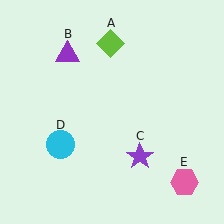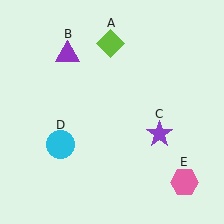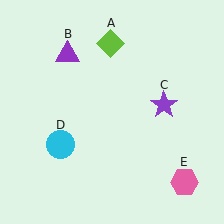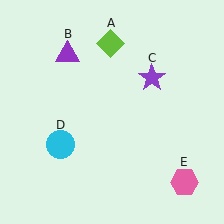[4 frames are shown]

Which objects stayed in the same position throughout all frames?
Lime diamond (object A) and purple triangle (object B) and cyan circle (object D) and pink hexagon (object E) remained stationary.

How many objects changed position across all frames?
1 object changed position: purple star (object C).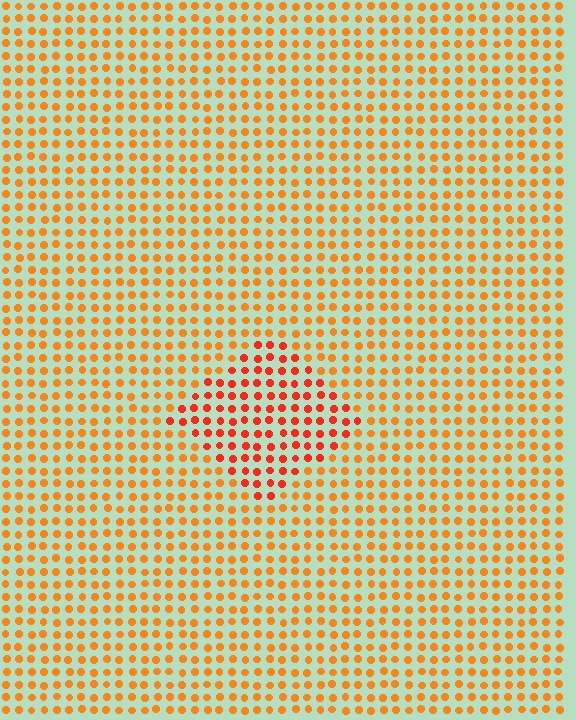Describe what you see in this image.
The image is filled with small orange elements in a uniform arrangement. A diamond-shaped region is visible where the elements are tinted to a slightly different hue, forming a subtle color boundary.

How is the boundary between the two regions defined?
The boundary is defined purely by a slight shift in hue (about 25 degrees). Spacing, size, and orientation are identical on both sides.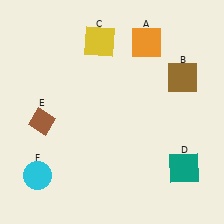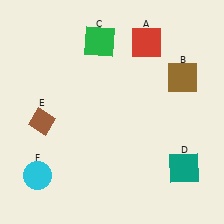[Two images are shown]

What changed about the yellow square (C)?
In Image 1, C is yellow. In Image 2, it changed to green.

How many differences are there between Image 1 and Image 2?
There are 2 differences between the two images.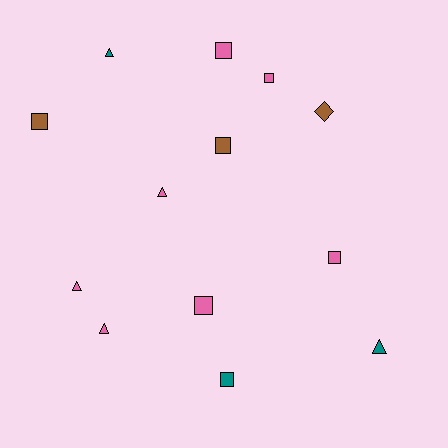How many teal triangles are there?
There are 2 teal triangles.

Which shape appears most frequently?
Square, with 7 objects.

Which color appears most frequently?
Pink, with 7 objects.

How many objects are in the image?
There are 13 objects.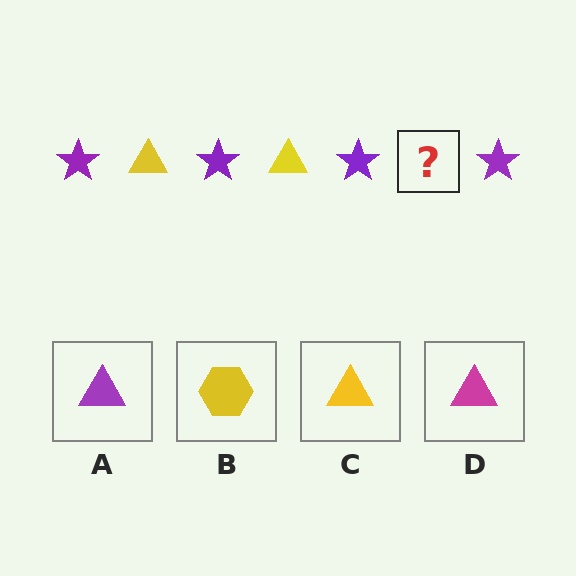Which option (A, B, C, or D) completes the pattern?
C.